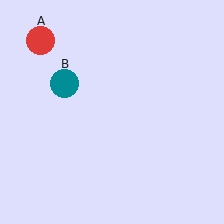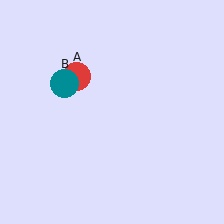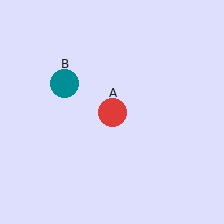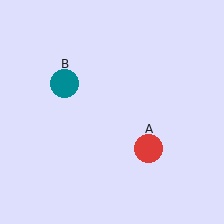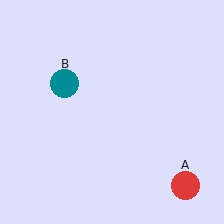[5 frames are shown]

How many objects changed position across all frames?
1 object changed position: red circle (object A).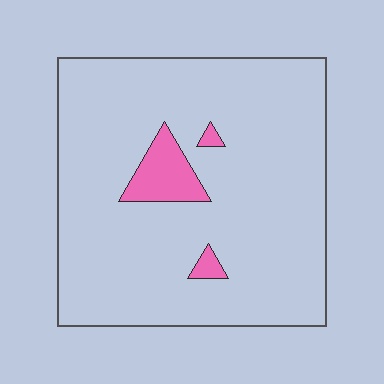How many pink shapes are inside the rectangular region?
3.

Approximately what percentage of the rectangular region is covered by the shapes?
Approximately 5%.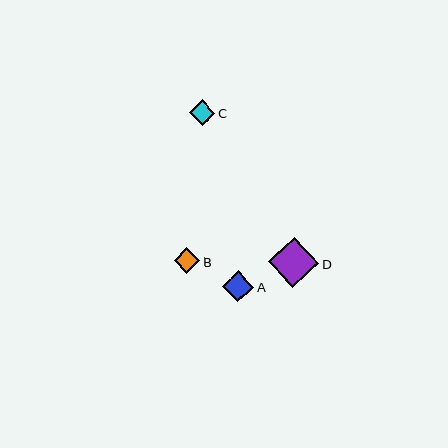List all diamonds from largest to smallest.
From largest to smallest: D, A, C, B.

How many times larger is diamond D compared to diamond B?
Diamond D is approximately 2.0 times the size of diamond B.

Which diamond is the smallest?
Diamond B is the smallest with a size of approximately 26 pixels.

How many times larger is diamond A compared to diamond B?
Diamond A is approximately 1.2 times the size of diamond B.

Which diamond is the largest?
Diamond D is the largest with a size of approximately 50 pixels.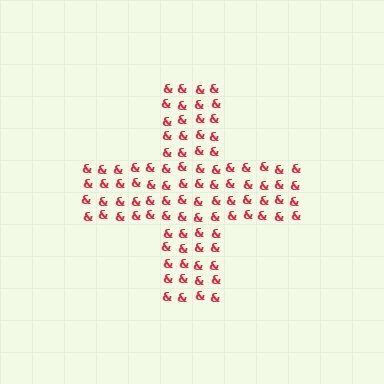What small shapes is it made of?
It is made of small ampersands.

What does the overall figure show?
The overall figure shows a cross.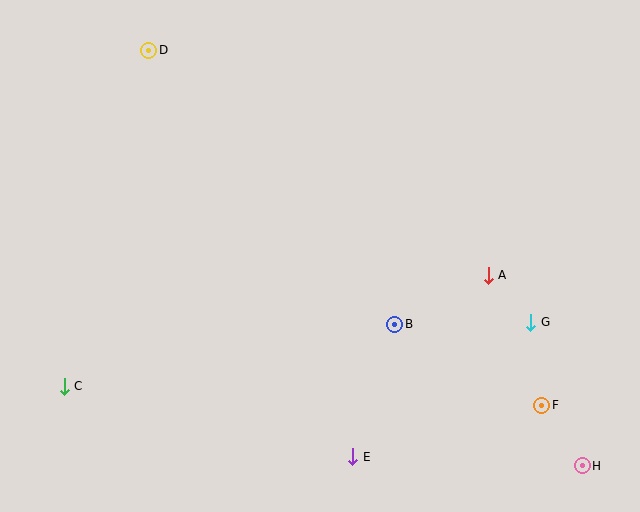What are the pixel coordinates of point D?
Point D is at (149, 50).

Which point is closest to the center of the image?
Point B at (395, 324) is closest to the center.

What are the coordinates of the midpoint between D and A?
The midpoint between D and A is at (319, 163).